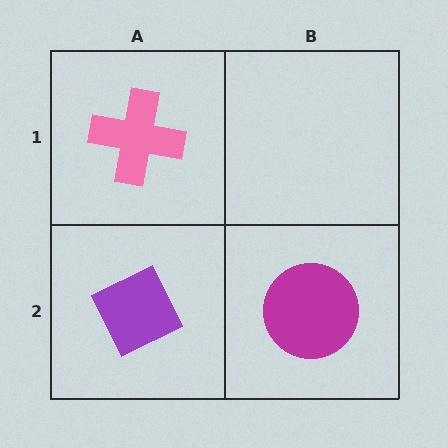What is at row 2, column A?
A purple diamond.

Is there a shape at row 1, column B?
No, that cell is empty.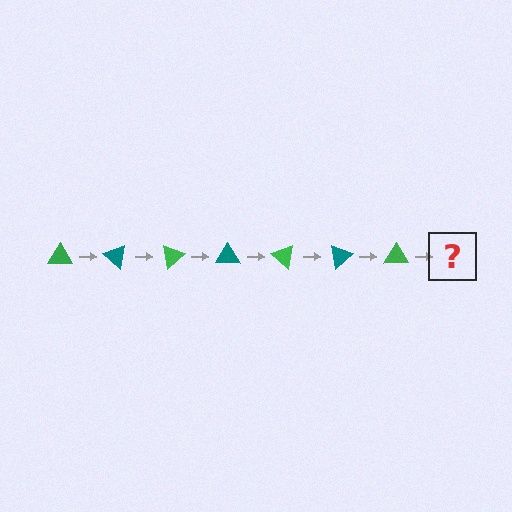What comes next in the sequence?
The next element should be a teal triangle, rotated 280 degrees from the start.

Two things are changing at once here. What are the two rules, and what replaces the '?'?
The two rules are that it rotates 40 degrees each step and the color cycles through green and teal. The '?' should be a teal triangle, rotated 280 degrees from the start.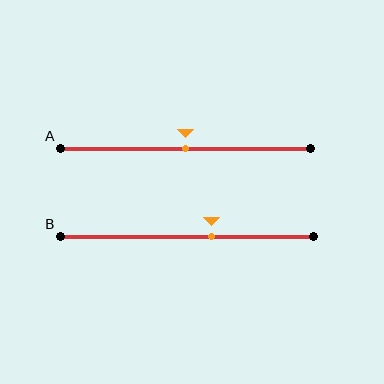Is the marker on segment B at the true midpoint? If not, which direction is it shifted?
No, the marker on segment B is shifted to the right by about 10% of the segment length.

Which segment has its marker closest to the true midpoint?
Segment A has its marker closest to the true midpoint.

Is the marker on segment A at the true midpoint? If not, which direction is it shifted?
Yes, the marker on segment A is at the true midpoint.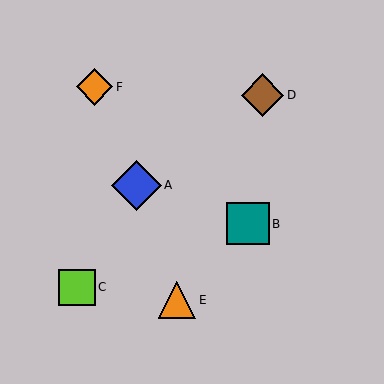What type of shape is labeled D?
Shape D is a brown diamond.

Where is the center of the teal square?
The center of the teal square is at (248, 224).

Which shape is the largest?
The blue diamond (labeled A) is the largest.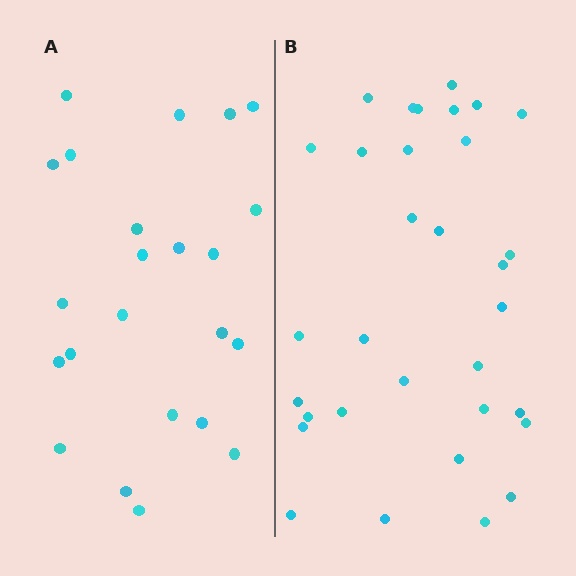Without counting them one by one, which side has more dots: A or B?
Region B (the right region) has more dots.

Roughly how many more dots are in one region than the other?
Region B has roughly 8 or so more dots than region A.